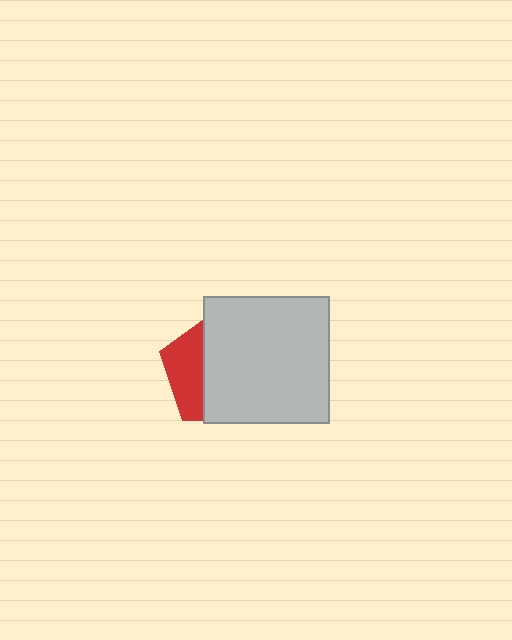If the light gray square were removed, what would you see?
You would see the complete red pentagon.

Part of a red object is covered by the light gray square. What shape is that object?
It is a pentagon.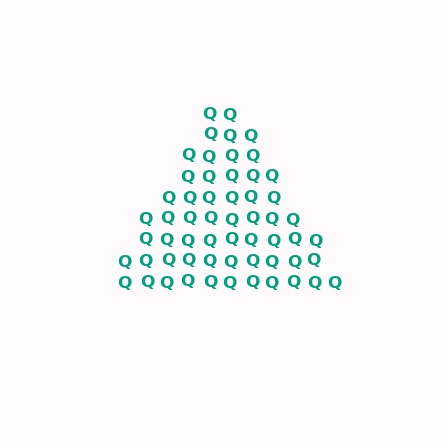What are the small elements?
The small elements are letter Q's.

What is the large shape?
The large shape is a triangle.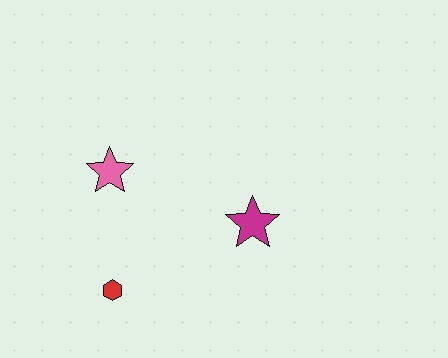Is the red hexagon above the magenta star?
No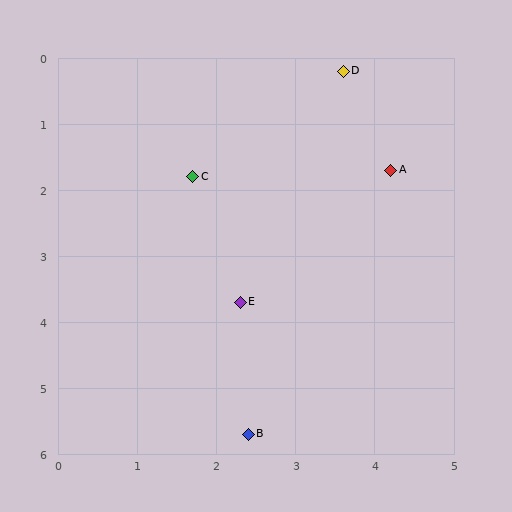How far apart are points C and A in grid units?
Points C and A are about 2.5 grid units apart.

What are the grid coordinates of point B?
Point B is at approximately (2.4, 5.7).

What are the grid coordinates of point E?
Point E is at approximately (2.3, 3.7).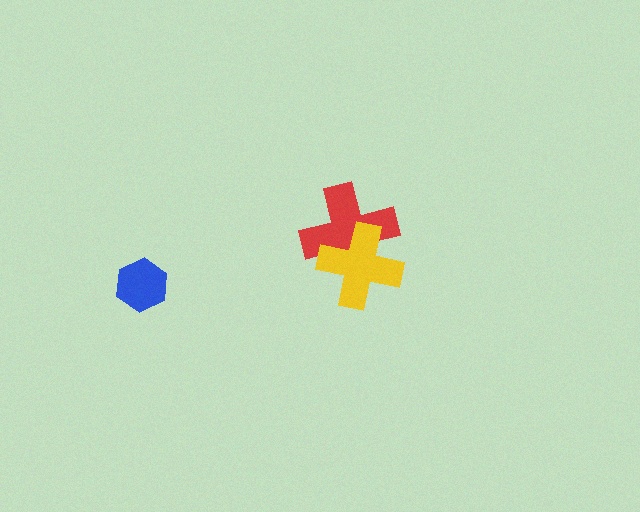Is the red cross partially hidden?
Yes, it is partially covered by another shape.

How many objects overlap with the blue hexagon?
0 objects overlap with the blue hexagon.